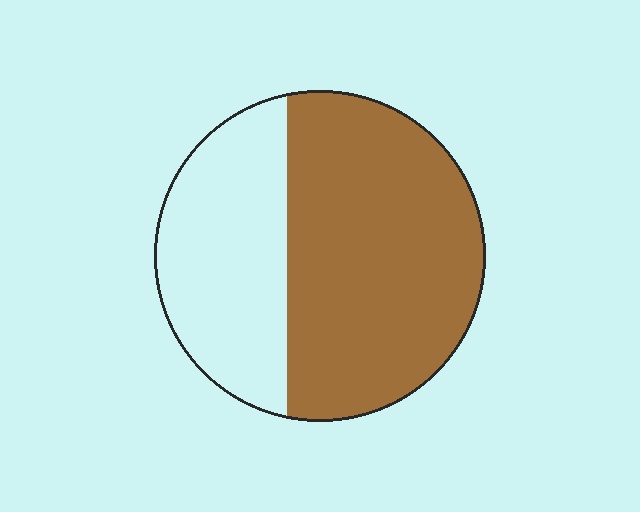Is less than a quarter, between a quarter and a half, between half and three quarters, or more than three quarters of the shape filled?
Between half and three quarters.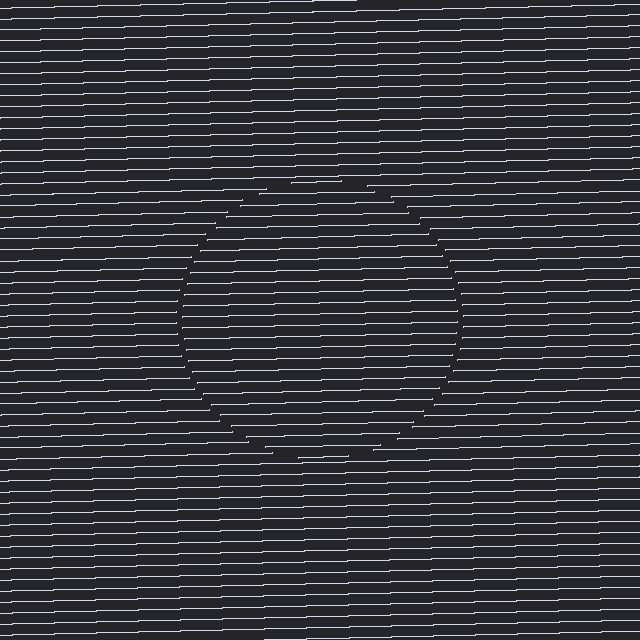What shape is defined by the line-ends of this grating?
An illusory circle. The interior of the shape contains the same grating, shifted by half a period — the contour is defined by the phase discontinuity where line-ends from the inner and outer gratings abut.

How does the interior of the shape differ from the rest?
The interior of the shape contains the same grating, shifted by half a period — the contour is defined by the phase discontinuity where line-ends from the inner and outer gratings abut.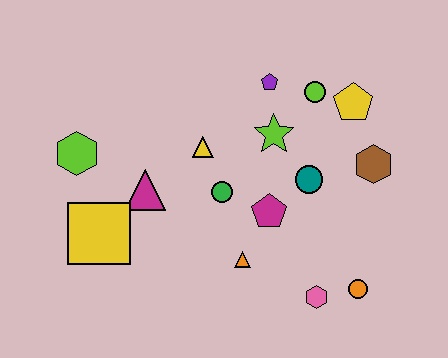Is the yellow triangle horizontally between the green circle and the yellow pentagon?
No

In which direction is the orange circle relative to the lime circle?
The orange circle is below the lime circle.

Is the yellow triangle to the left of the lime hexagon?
No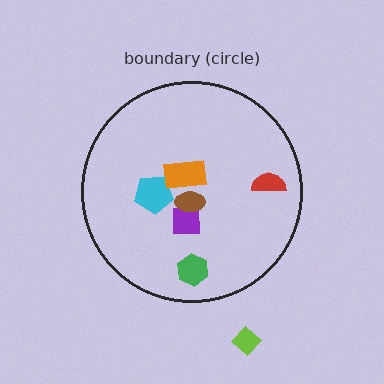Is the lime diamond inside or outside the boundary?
Outside.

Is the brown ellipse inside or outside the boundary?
Inside.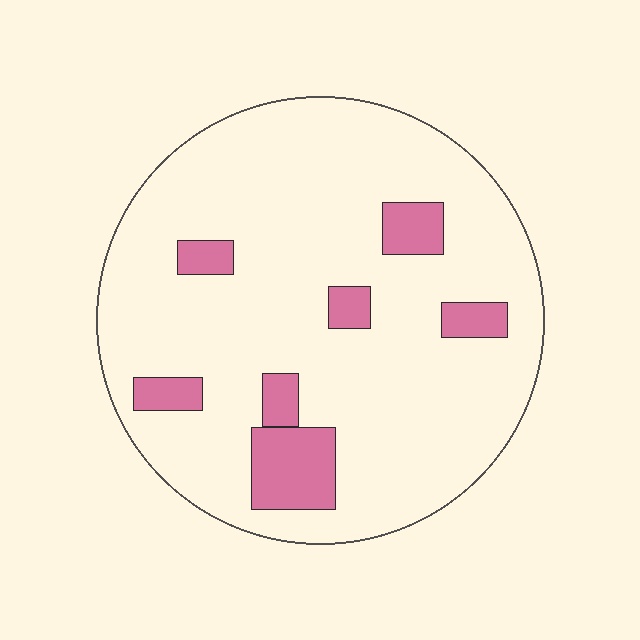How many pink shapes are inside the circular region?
7.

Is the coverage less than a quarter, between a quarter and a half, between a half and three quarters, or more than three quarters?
Less than a quarter.